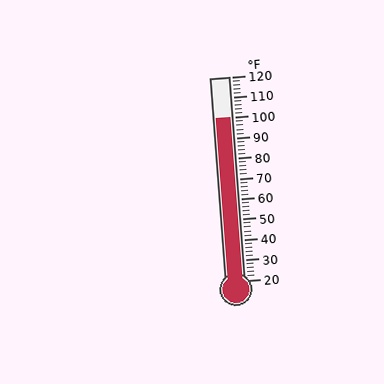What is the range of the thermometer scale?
The thermometer scale ranges from 20°F to 120°F.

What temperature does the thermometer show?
The thermometer shows approximately 100°F.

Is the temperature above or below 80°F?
The temperature is above 80°F.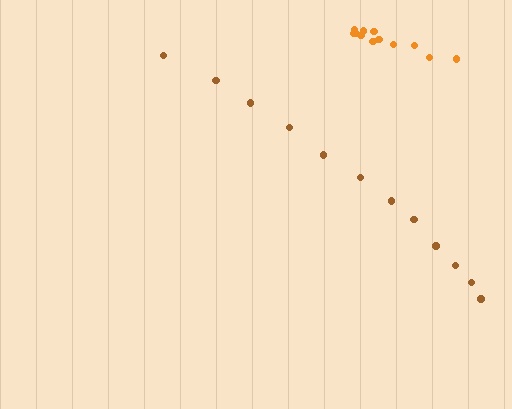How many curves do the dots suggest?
There are 2 distinct paths.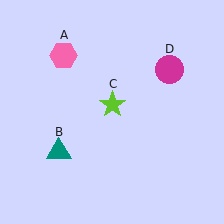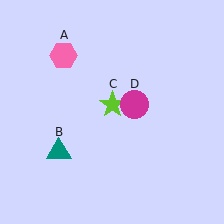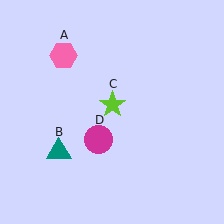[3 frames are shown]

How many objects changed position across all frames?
1 object changed position: magenta circle (object D).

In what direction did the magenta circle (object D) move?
The magenta circle (object D) moved down and to the left.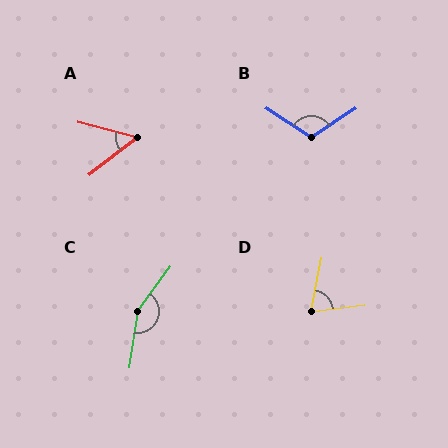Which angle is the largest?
C, at approximately 152 degrees.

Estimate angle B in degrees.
Approximately 114 degrees.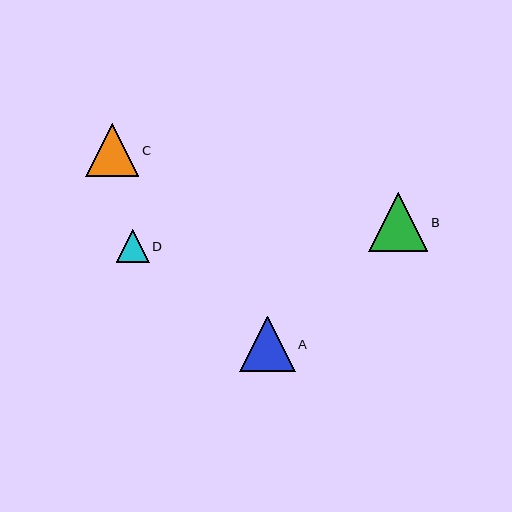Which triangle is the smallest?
Triangle D is the smallest with a size of approximately 33 pixels.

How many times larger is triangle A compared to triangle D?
Triangle A is approximately 1.7 times the size of triangle D.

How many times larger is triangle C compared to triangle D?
Triangle C is approximately 1.6 times the size of triangle D.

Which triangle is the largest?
Triangle B is the largest with a size of approximately 59 pixels.